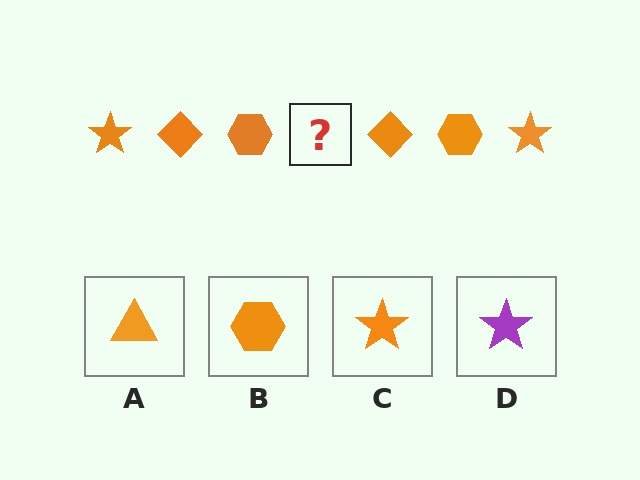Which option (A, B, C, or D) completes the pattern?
C.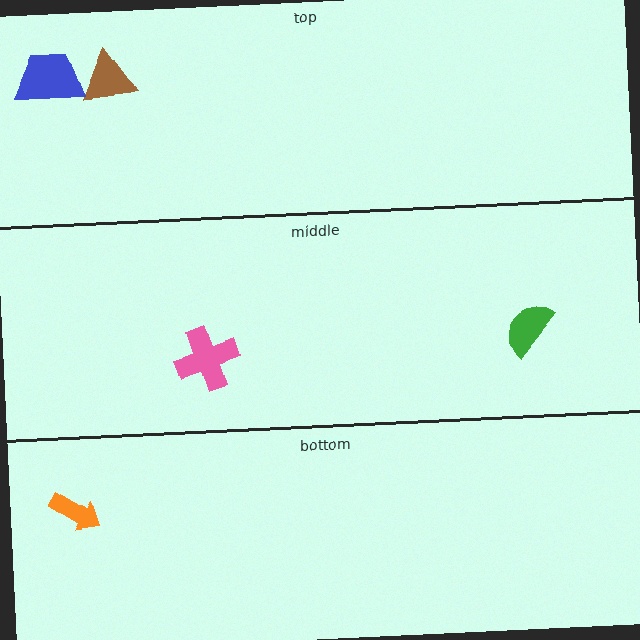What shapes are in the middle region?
The pink cross, the green semicircle.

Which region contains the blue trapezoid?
The top region.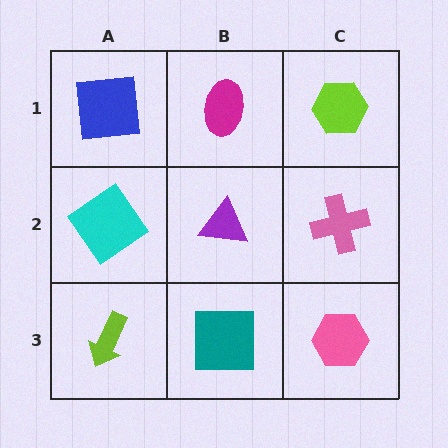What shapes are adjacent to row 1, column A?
A cyan diamond (row 2, column A), a magenta ellipse (row 1, column B).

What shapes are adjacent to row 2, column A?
A blue square (row 1, column A), a lime arrow (row 3, column A), a purple triangle (row 2, column B).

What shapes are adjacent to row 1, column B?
A purple triangle (row 2, column B), a blue square (row 1, column A), a lime hexagon (row 1, column C).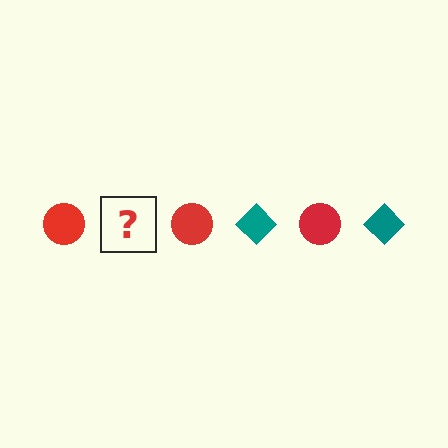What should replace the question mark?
The question mark should be replaced with a teal diamond.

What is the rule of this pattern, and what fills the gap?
The rule is that the pattern alternates between red circle and teal diamond. The gap should be filled with a teal diamond.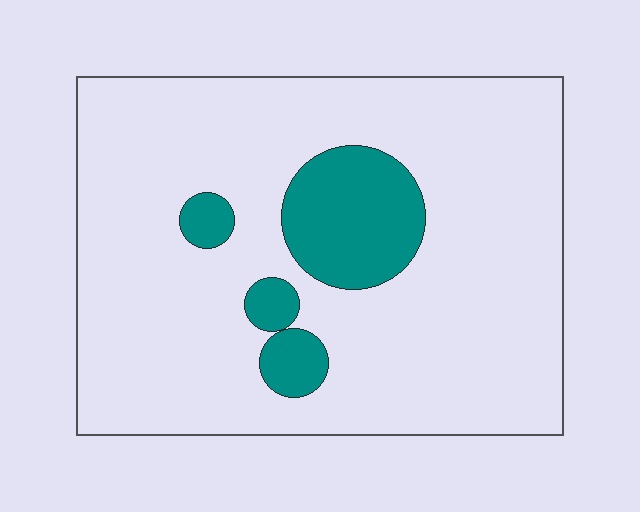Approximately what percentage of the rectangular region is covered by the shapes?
Approximately 15%.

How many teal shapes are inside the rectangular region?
4.